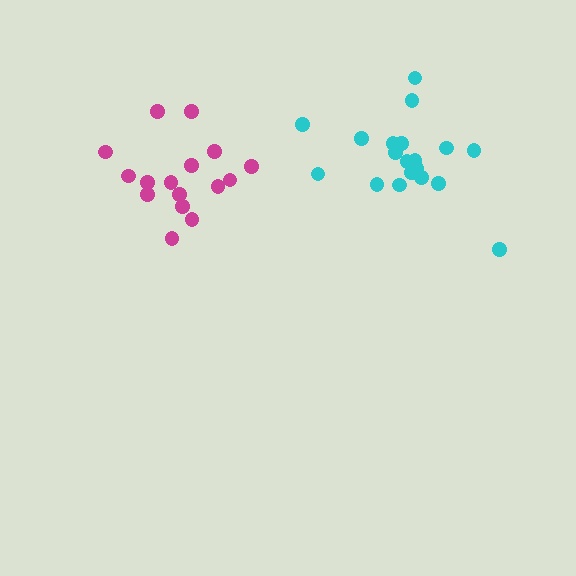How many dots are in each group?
Group 1: 16 dots, Group 2: 19 dots (35 total).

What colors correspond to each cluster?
The clusters are colored: magenta, cyan.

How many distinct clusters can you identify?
There are 2 distinct clusters.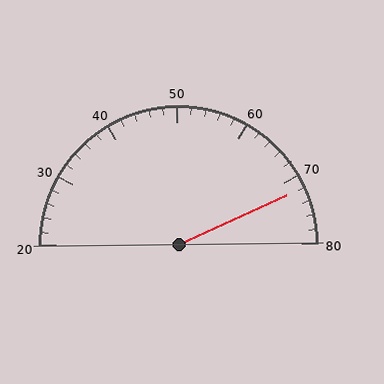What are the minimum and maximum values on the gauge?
The gauge ranges from 20 to 80.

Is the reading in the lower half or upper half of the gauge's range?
The reading is in the upper half of the range (20 to 80).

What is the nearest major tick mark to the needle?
The nearest major tick mark is 70.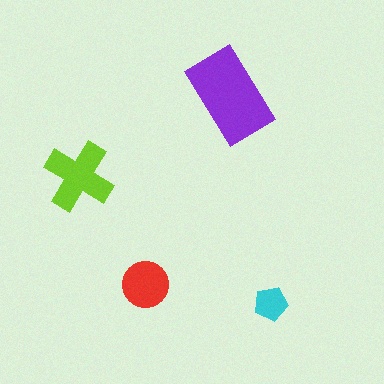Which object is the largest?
The purple rectangle.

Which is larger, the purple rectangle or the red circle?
The purple rectangle.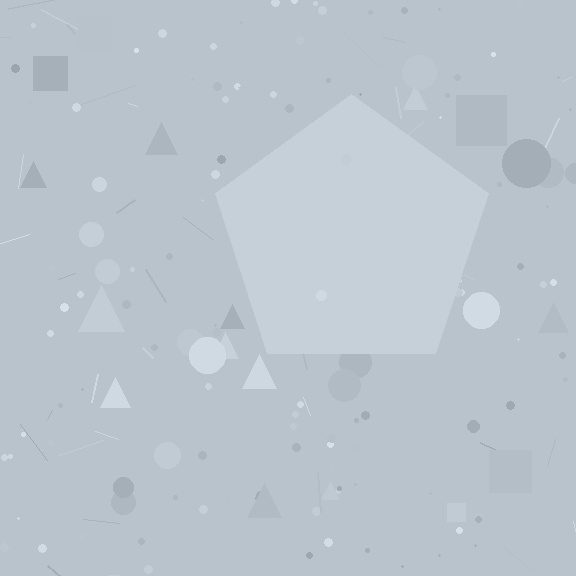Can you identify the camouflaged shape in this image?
The camouflaged shape is a pentagon.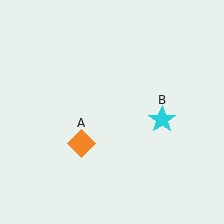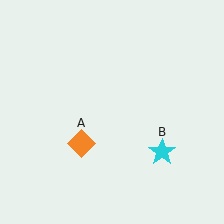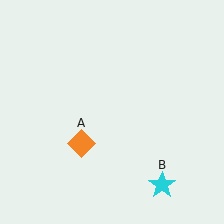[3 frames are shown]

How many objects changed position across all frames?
1 object changed position: cyan star (object B).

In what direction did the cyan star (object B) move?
The cyan star (object B) moved down.